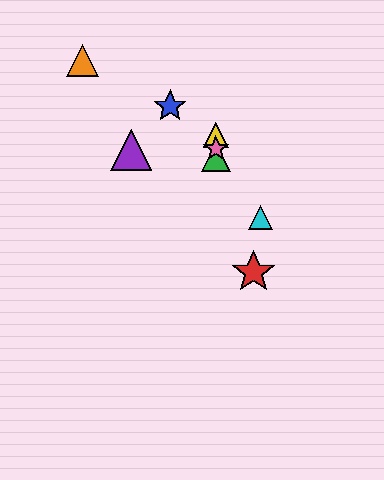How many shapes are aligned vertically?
3 shapes (the green triangle, the yellow triangle, the pink star) are aligned vertically.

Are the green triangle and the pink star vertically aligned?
Yes, both are at x≈216.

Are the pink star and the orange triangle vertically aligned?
No, the pink star is at x≈216 and the orange triangle is at x≈83.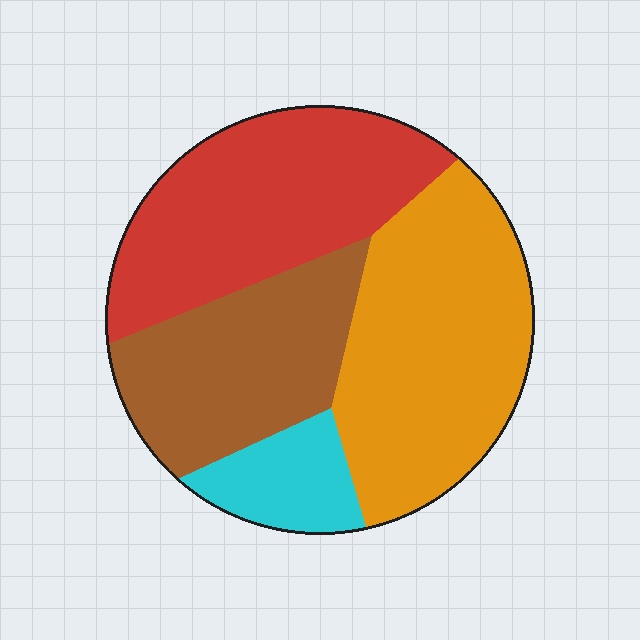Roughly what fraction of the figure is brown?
Brown takes up about one quarter (1/4) of the figure.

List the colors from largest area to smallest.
From largest to smallest: orange, red, brown, cyan.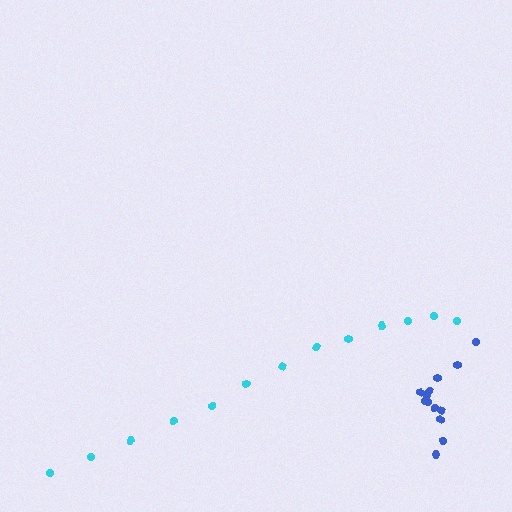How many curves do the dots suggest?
There are 2 distinct paths.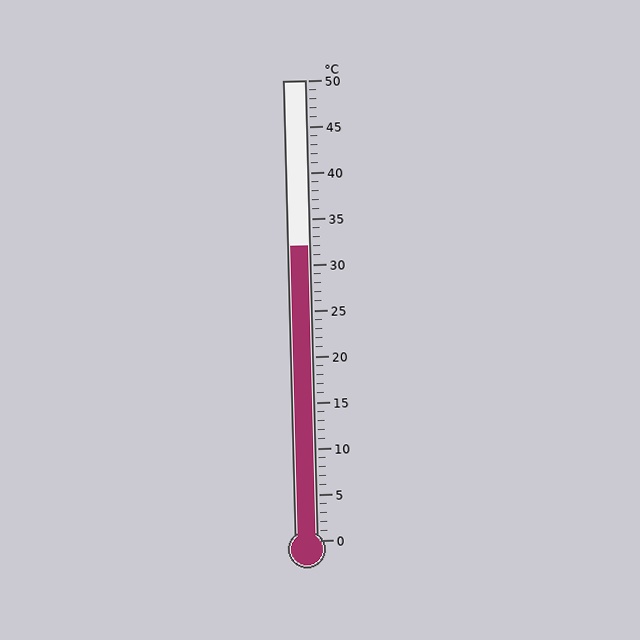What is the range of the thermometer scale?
The thermometer scale ranges from 0°C to 50°C.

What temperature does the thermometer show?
The thermometer shows approximately 32°C.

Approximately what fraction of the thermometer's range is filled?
The thermometer is filled to approximately 65% of its range.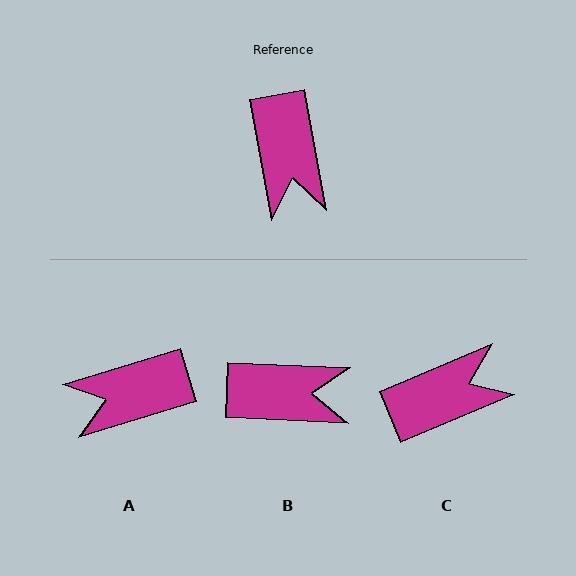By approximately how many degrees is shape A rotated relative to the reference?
Approximately 83 degrees clockwise.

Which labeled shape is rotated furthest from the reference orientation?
C, about 103 degrees away.